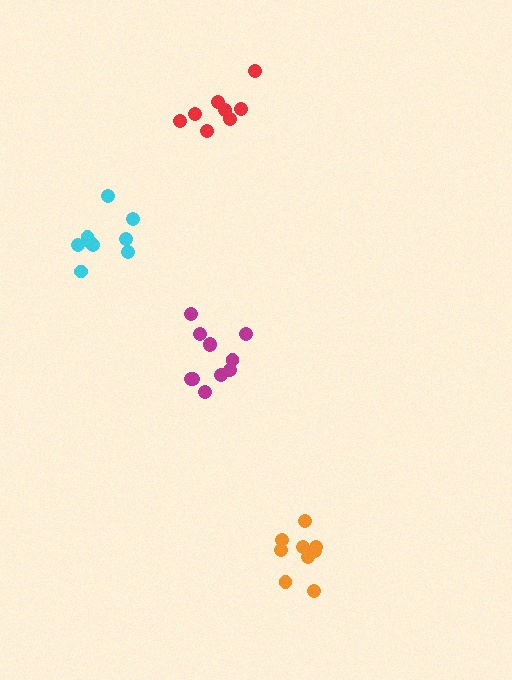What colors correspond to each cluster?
The clusters are colored: magenta, cyan, red, orange.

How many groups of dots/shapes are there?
There are 4 groups.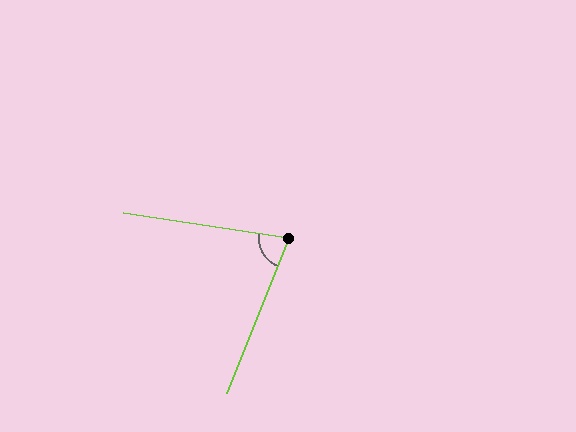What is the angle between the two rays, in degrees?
Approximately 77 degrees.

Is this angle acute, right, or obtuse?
It is acute.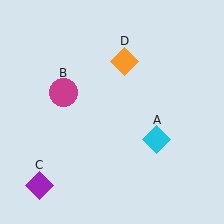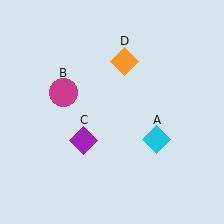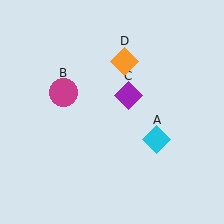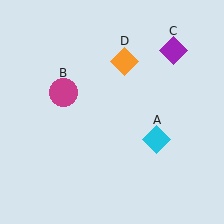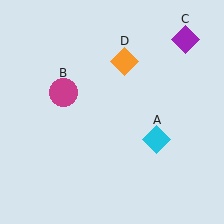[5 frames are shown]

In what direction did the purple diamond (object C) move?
The purple diamond (object C) moved up and to the right.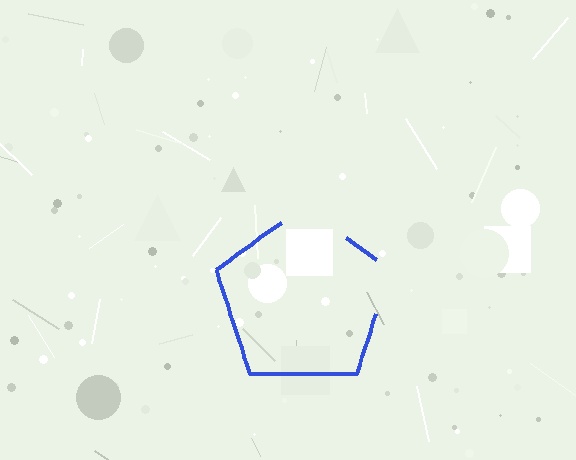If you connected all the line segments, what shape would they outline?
They would outline a pentagon.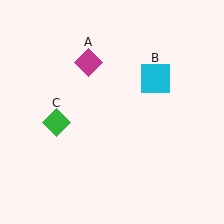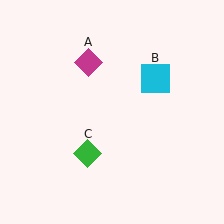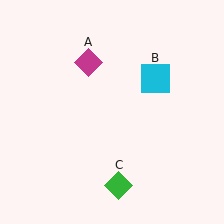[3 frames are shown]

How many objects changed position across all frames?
1 object changed position: green diamond (object C).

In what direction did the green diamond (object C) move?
The green diamond (object C) moved down and to the right.